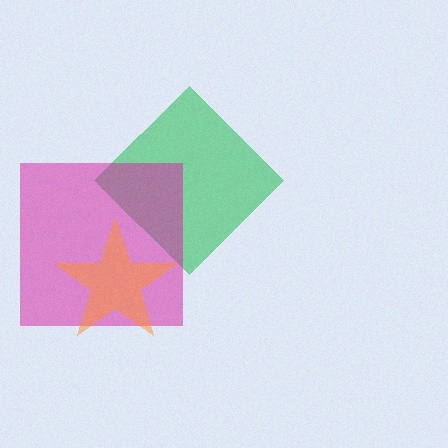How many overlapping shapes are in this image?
There are 3 overlapping shapes in the image.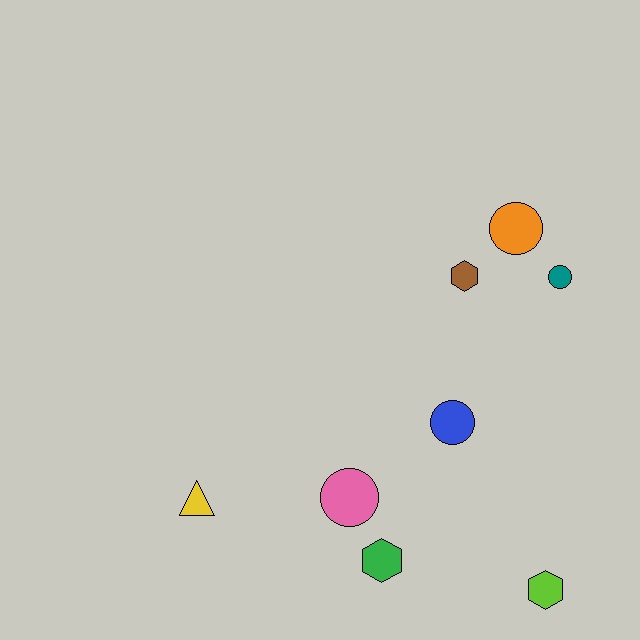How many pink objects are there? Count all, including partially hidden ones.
There is 1 pink object.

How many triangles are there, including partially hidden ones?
There is 1 triangle.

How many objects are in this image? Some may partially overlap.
There are 8 objects.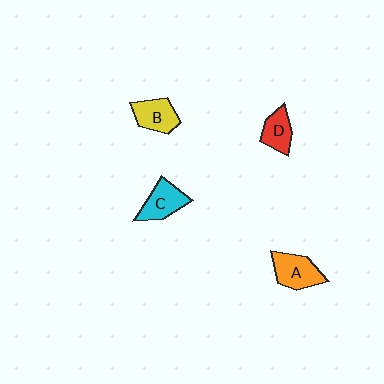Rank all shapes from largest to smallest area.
From largest to smallest: A (orange), C (cyan), B (yellow), D (red).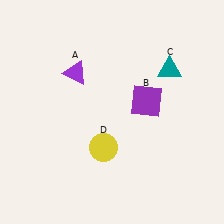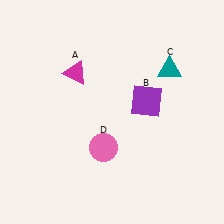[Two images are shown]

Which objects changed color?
A changed from purple to magenta. D changed from yellow to pink.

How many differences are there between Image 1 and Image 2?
There are 2 differences between the two images.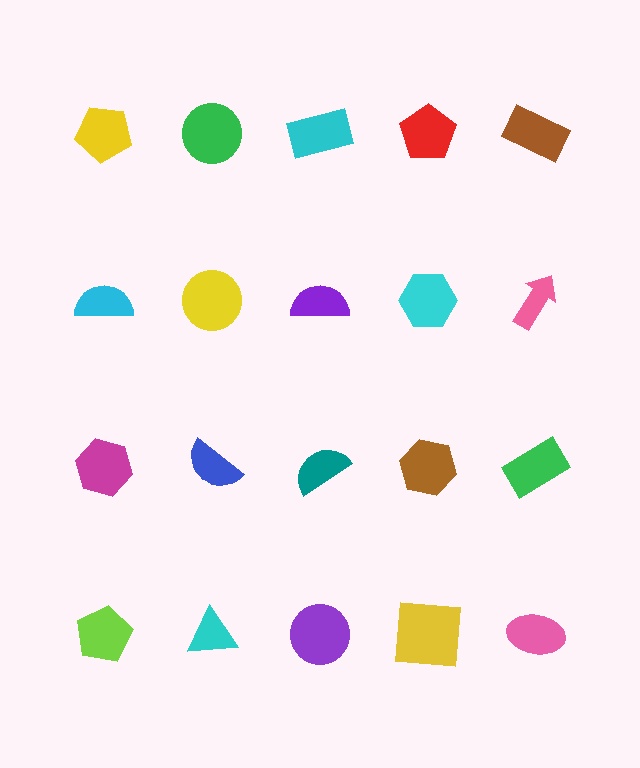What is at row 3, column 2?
A blue semicircle.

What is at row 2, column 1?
A cyan semicircle.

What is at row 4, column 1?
A lime pentagon.